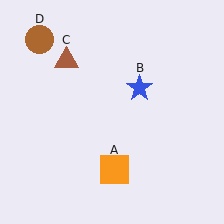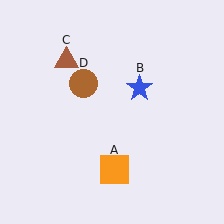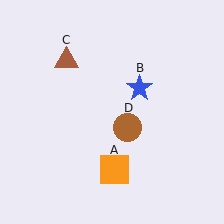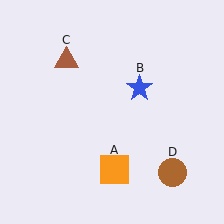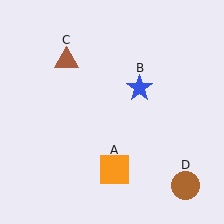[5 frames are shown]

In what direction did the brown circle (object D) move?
The brown circle (object D) moved down and to the right.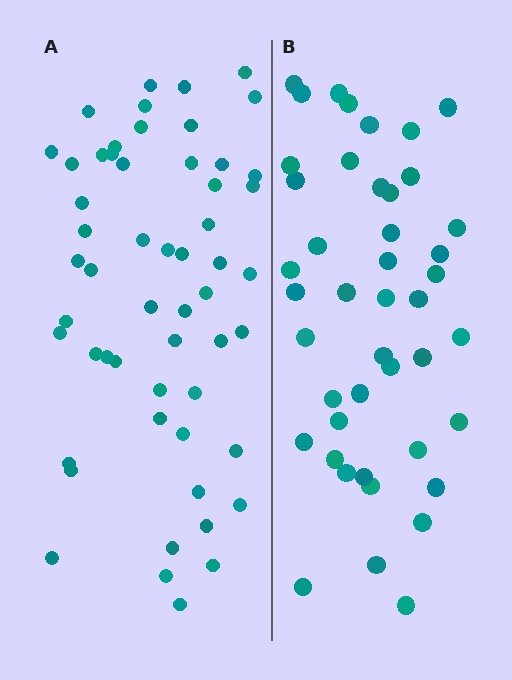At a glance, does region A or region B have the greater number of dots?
Region A (the left region) has more dots.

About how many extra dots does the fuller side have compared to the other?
Region A has roughly 12 or so more dots than region B.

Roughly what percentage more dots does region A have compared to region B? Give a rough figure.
About 25% more.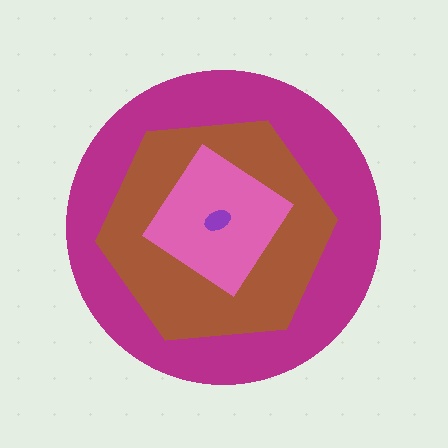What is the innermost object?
The purple ellipse.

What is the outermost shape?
The magenta circle.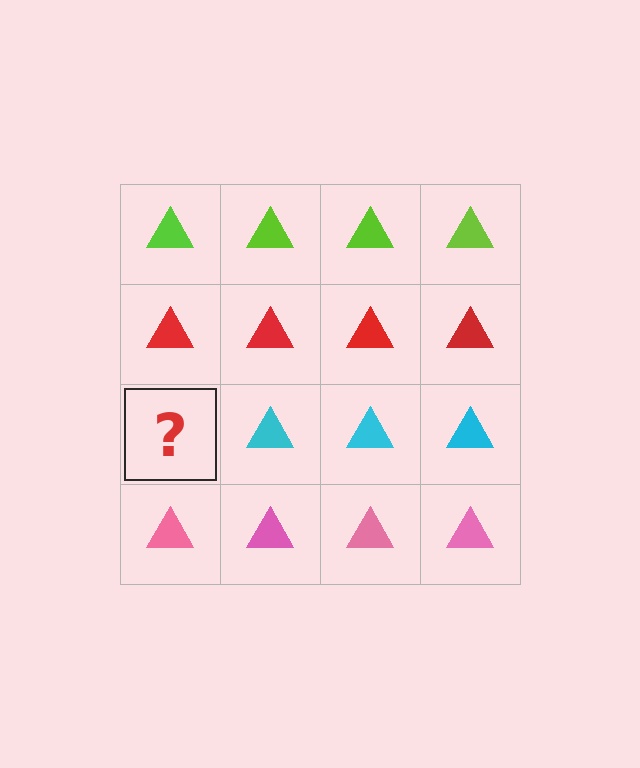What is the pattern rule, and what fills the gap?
The rule is that each row has a consistent color. The gap should be filled with a cyan triangle.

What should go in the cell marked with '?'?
The missing cell should contain a cyan triangle.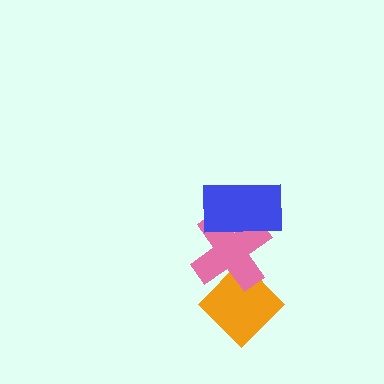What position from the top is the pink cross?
The pink cross is 2nd from the top.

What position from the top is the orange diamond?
The orange diamond is 3rd from the top.